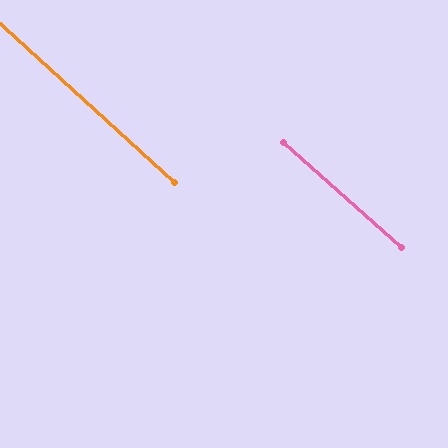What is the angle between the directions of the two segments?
Approximately 1 degree.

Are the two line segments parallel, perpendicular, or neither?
Parallel — their directions differ by only 0.8°.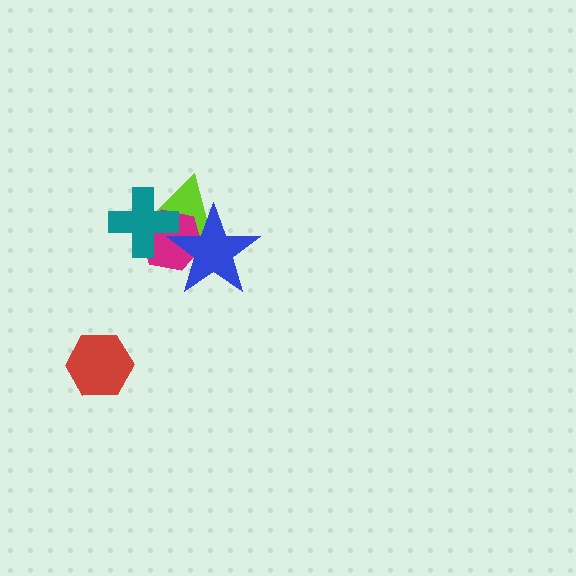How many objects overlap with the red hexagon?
0 objects overlap with the red hexagon.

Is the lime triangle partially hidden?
Yes, it is partially covered by another shape.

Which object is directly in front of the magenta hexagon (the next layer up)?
The blue star is directly in front of the magenta hexagon.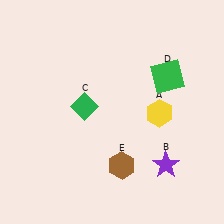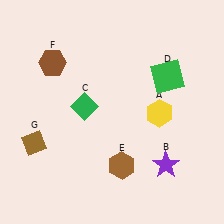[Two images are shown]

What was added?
A brown hexagon (F), a brown diamond (G) were added in Image 2.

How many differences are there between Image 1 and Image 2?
There are 2 differences between the two images.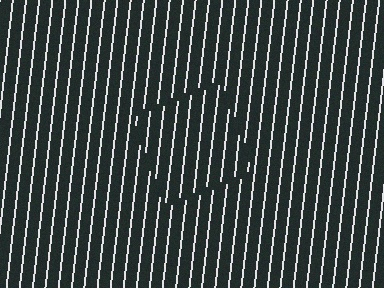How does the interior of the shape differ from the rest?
The interior of the shape contains the same grating, shifted by half a period — the contour is defined by the phase discontinuity where line-ends from the inner and outer gratings abut.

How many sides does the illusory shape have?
4 sides — the line-ends trace a square.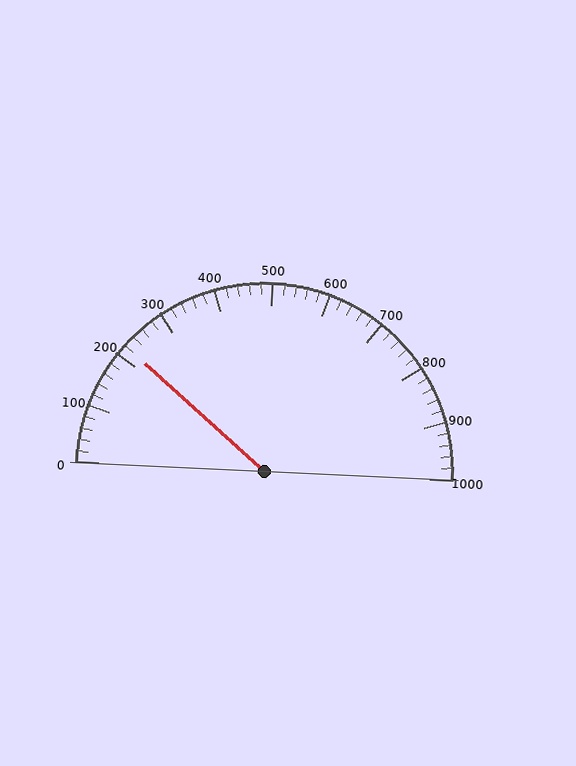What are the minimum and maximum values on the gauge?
The gauge ranges from 0 to 1000.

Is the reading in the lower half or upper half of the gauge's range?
The reading is in the lower half of the range (0 to 1000).